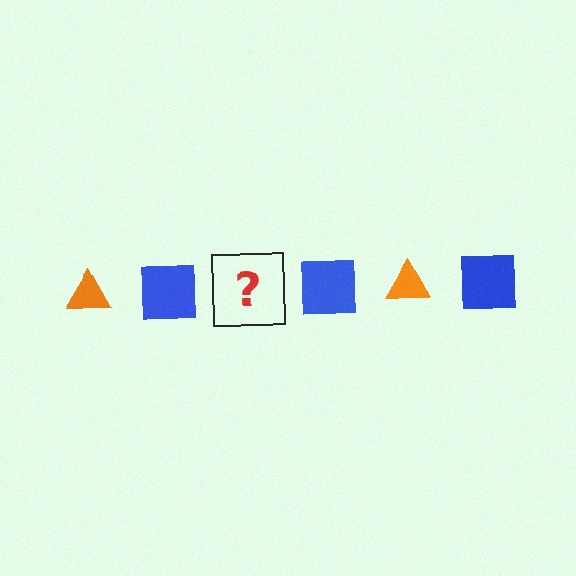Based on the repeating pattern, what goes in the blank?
The blank should be an orange triangle.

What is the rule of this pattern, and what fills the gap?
The rule is that the pattern alternates between orange triangle and blue square. The gap should be filled with an orange triangle.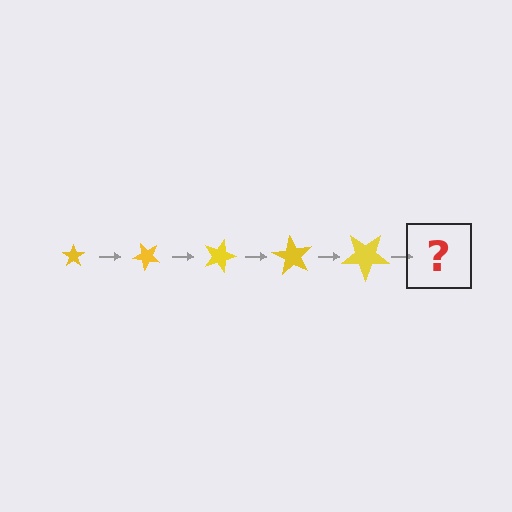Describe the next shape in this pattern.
It should be a star, larger than the previous one and rotated 225 degrees from the start.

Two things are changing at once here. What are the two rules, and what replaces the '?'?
The two rules are that the star grows larger each step and it rotates 45 degrees each step. The '?' should be a star, larger than the previous one and rotated 225 degrees from the start.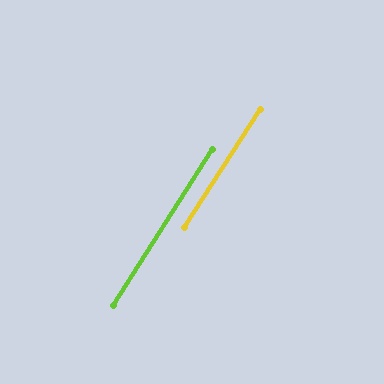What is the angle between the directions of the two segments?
Approximately 1 degree.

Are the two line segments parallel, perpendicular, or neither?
Parallel — their directions differ by only 0.6°.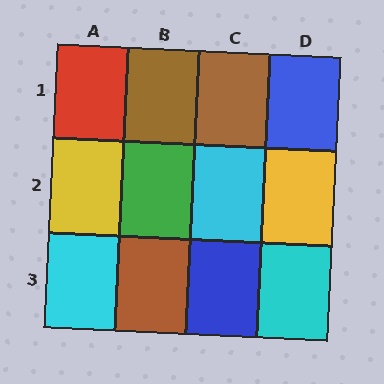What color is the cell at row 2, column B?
Green.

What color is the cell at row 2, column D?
Yellow.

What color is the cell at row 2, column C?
Cyan.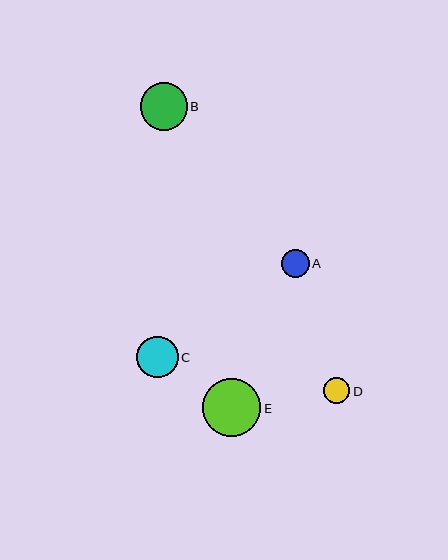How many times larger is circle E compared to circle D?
Circle E is approximately 2.2 times the size of circle D.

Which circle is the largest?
Circle E is the largest with a size of approximately 58 pixels.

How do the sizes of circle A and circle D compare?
Circle A and circle D are approximately the same size.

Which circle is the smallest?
Circle D is the smallest with a size of approximately 26 pixels.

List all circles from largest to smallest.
From largest to smallest: E, B, C, A, D.